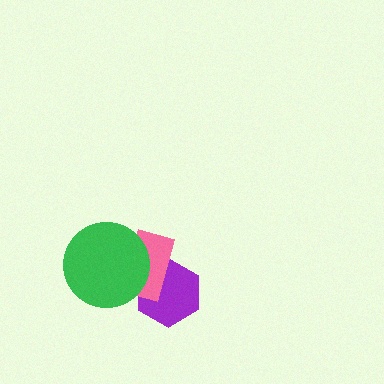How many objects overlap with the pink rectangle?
2 objects overlap with the pink rectangle.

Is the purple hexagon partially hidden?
Yes, it is partially covered by another shape.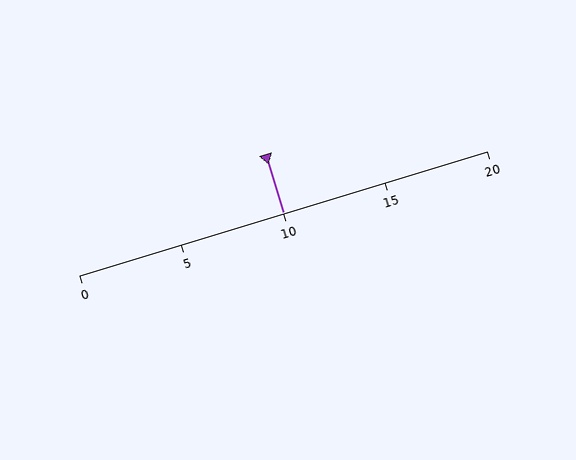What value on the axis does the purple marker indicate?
The marker indicates approximately 10.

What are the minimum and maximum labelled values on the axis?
The axis runs from 0 to 20.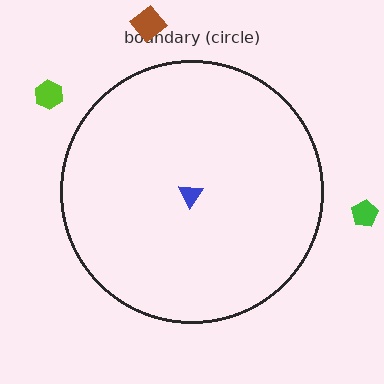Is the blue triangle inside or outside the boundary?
Inside.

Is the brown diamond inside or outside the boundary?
Outside.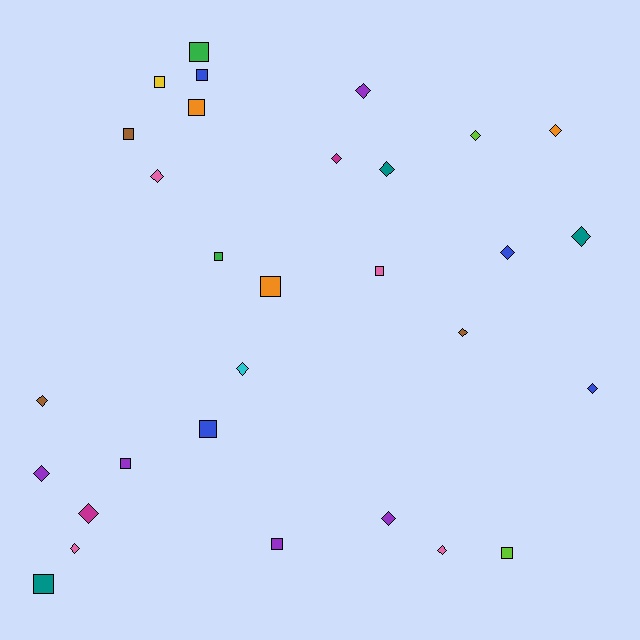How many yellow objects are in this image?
There is 1 yellow object.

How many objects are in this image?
There are 30 objects.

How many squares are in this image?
There are 13 squares.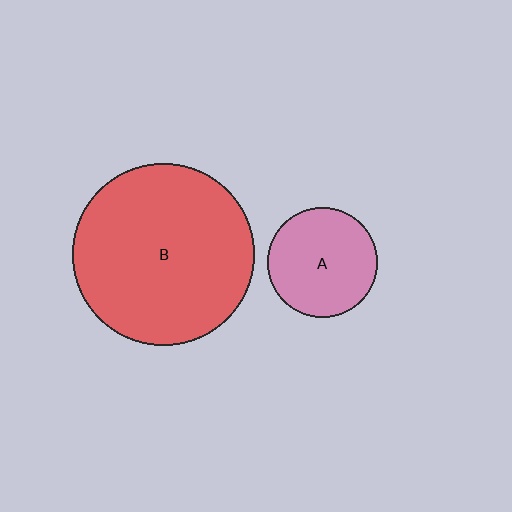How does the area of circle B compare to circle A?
Approximately 2.8 times.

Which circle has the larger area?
Circle B (red).